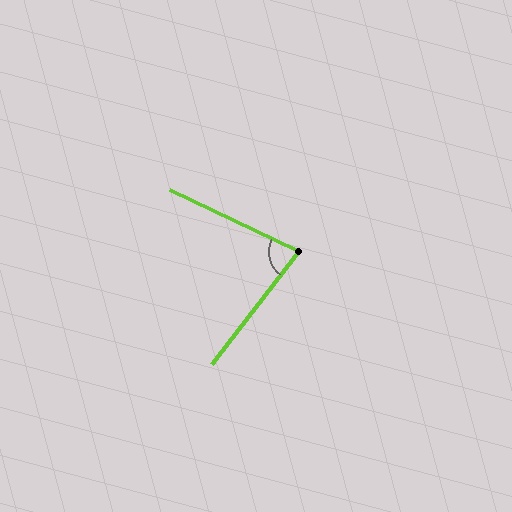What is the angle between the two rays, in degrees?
Approximately 78 degrees.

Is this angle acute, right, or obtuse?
It is acute.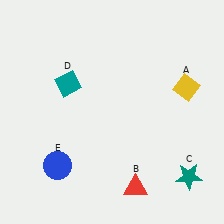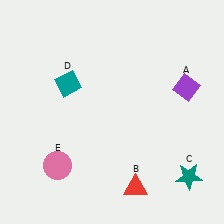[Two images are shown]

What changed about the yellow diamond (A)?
In Image 1, A is yellow. In Image 2, it changed to purple.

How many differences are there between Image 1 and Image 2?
There are 2 differences between the two images.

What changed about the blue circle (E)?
In Image 1, E is blue. In Image 2, it changed to pink.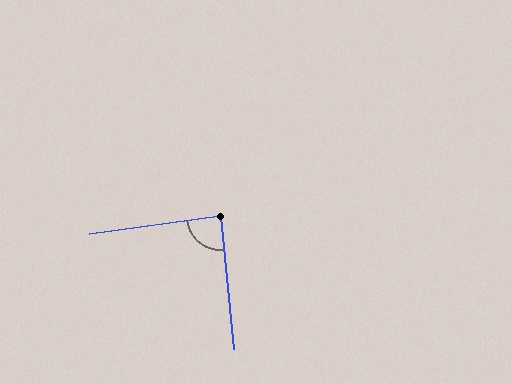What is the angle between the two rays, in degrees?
Approximately 88 degrees.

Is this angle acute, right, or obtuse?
It is approximately a right angle.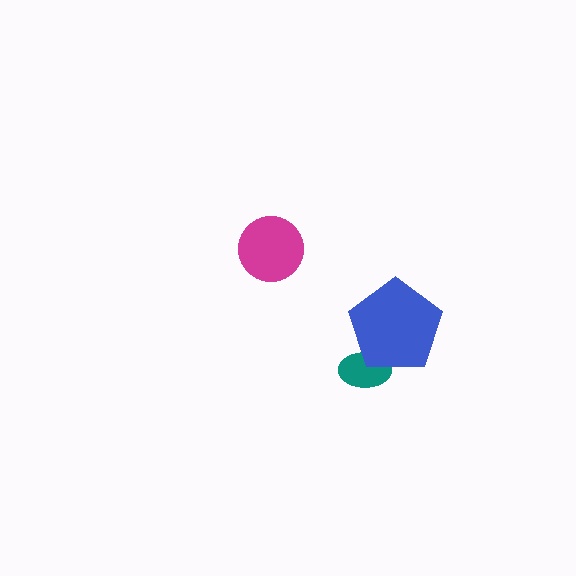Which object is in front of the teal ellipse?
The blue pentagon is in front of the teal ellipse.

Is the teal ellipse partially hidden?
Yes, it is partially covered by another shape.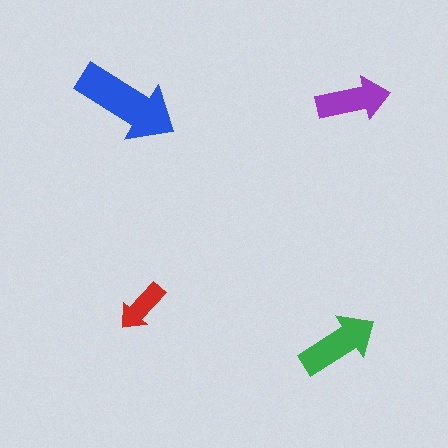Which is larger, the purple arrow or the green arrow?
The green one.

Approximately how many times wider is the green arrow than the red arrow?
About 1.5 times wider.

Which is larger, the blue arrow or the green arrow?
The blue one.